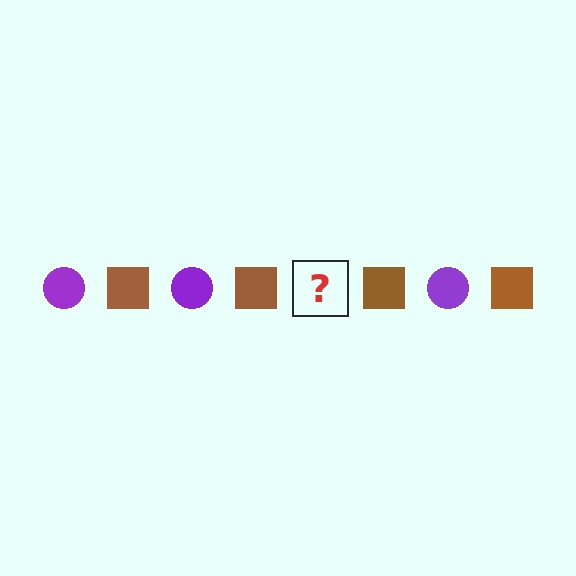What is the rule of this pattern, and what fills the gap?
The rule is that the pattern alternates between purple circle and brown square. The gap should be filled with a purple circle.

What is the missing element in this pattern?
The missing element is a purple circle.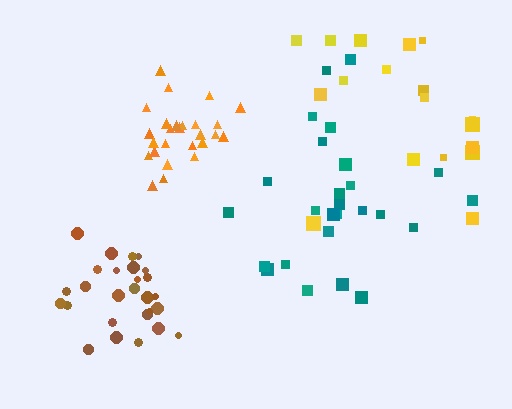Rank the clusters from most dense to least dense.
orange, brown, teal, yellow.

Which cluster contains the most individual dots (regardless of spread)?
Brown (27).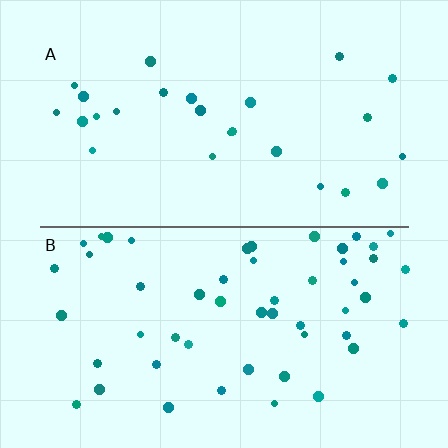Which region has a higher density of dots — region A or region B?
B (the bottom).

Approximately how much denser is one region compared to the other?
Approximately 2.1× — region B over region A.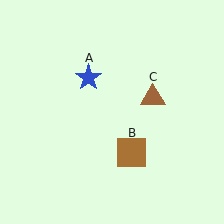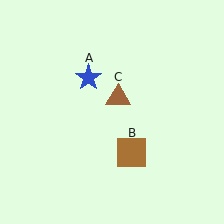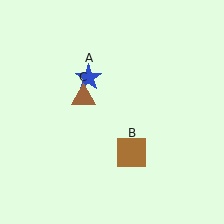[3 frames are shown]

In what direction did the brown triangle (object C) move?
The brown triangle (object C) moved left.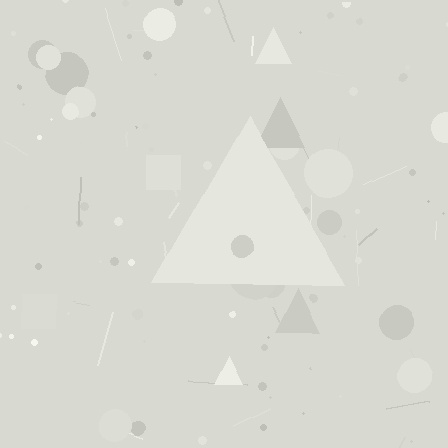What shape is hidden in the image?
A triangle is hidden in the image.